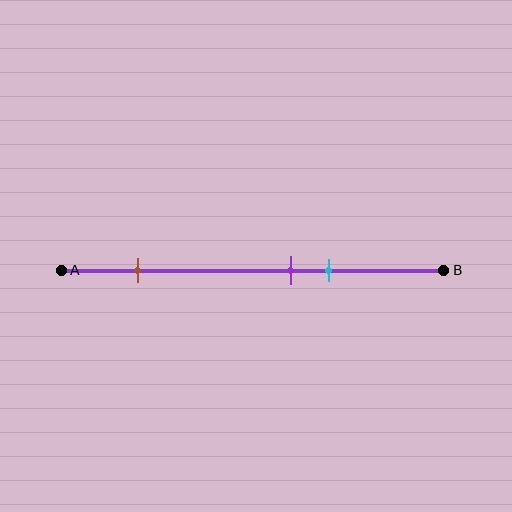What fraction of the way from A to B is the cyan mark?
The cyan mark is approximately 70% (0.7) of the way from A to B.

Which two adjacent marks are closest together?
The purple and cyan marks are the closest adjacent pair.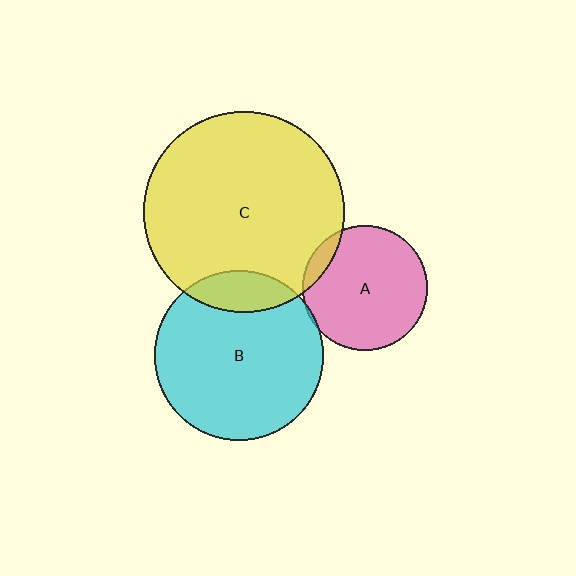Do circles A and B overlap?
Yes.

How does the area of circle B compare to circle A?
Approximately 1.8 times.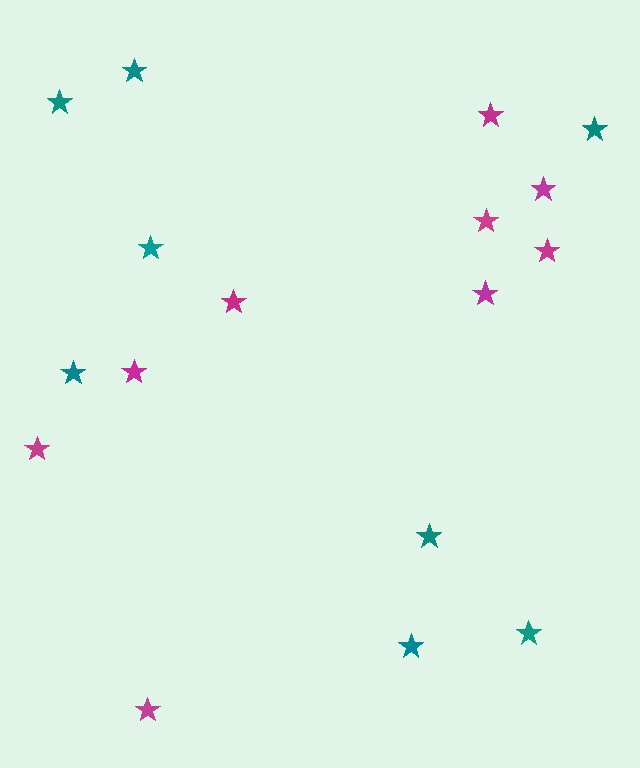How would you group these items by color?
There are 2 groups: one group of teal stars (8) and one group of magenta stars (9).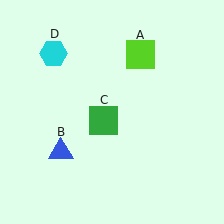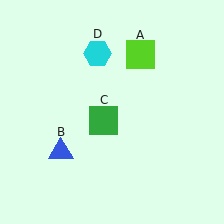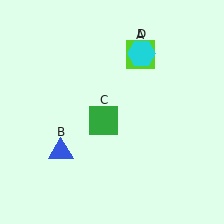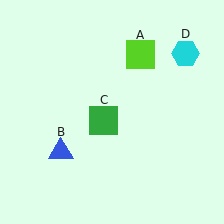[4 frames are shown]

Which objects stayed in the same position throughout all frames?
Lime square (object A) and blue triangle (object B) and green square (object C) remained stationary.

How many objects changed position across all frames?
1 object changed position: cyan hexagon (object D).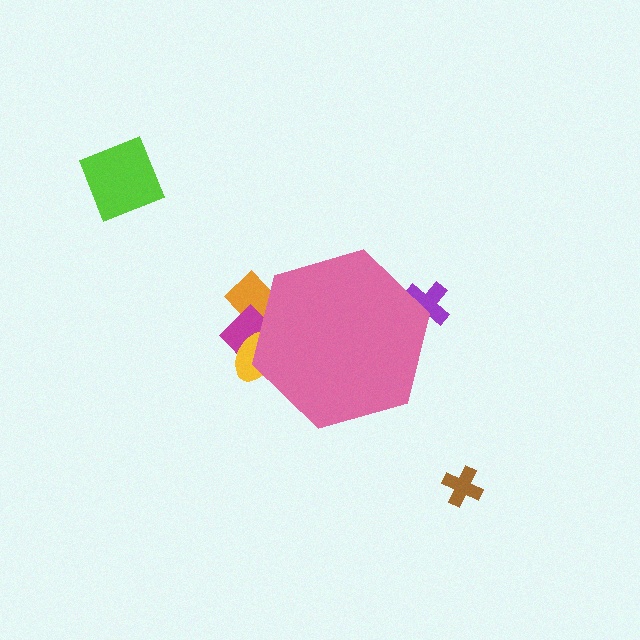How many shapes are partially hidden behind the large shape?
4 shapes are partially hidden.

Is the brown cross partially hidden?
No, the brown cross is fully visible.